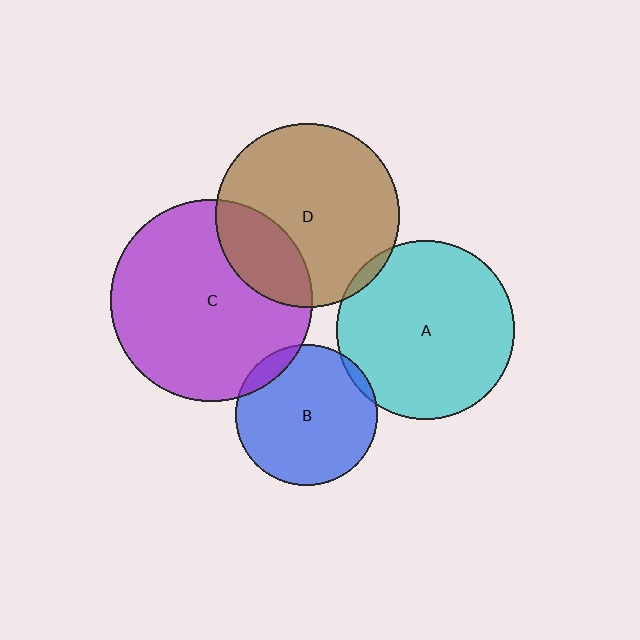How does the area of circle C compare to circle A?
Approximately 1.3 times.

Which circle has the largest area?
Circle C (purple).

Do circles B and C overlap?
Yes.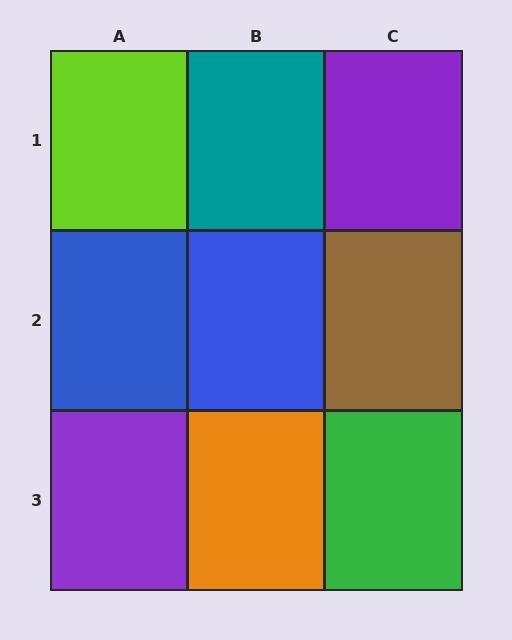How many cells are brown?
1 cell is brown.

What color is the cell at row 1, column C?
Purple.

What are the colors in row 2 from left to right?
Blue, blue, brown.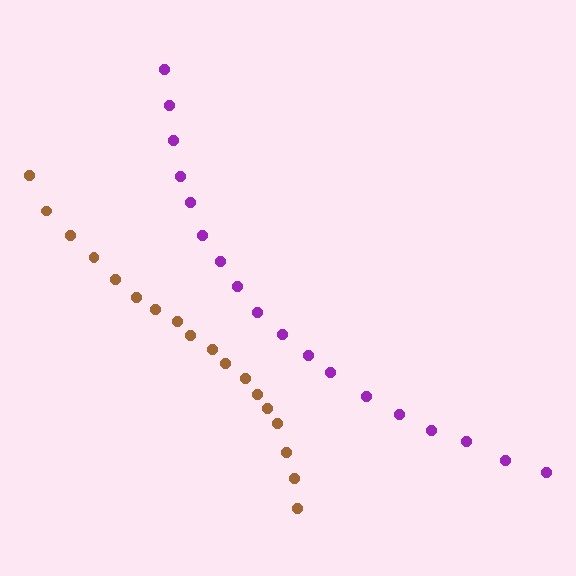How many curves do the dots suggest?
There are 2 distinct paths.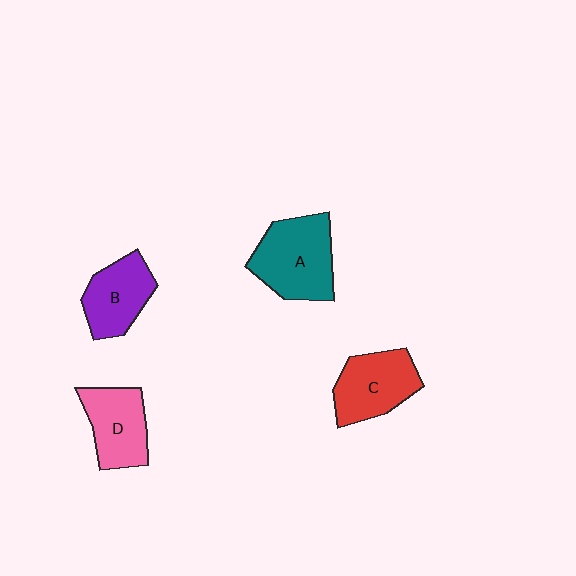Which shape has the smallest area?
Shape B (purple).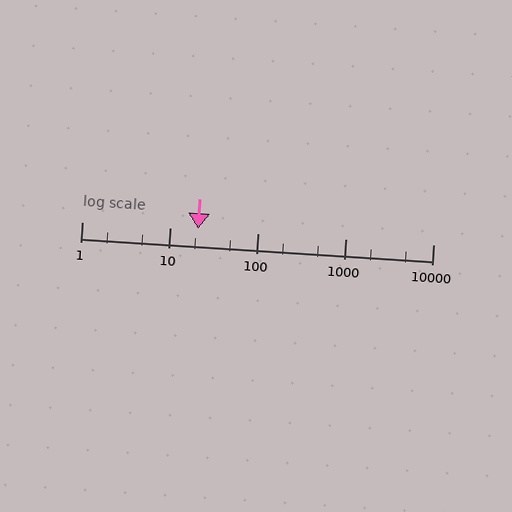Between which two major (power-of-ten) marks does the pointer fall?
The pointer is between 10 and 100.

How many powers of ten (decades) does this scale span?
The scale spans 4 decades, from 1 to 10000.